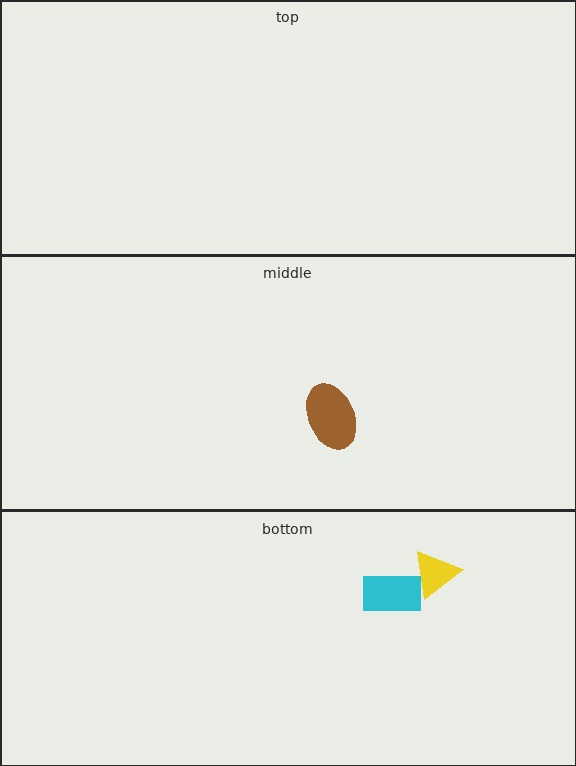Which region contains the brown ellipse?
The middle region.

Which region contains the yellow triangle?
The bottom region.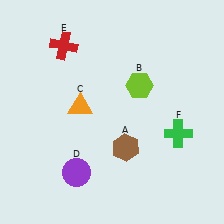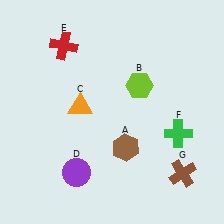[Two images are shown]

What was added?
A brown cross (G) was added in Image 2.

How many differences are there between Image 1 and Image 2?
There is 1 difference between the two images.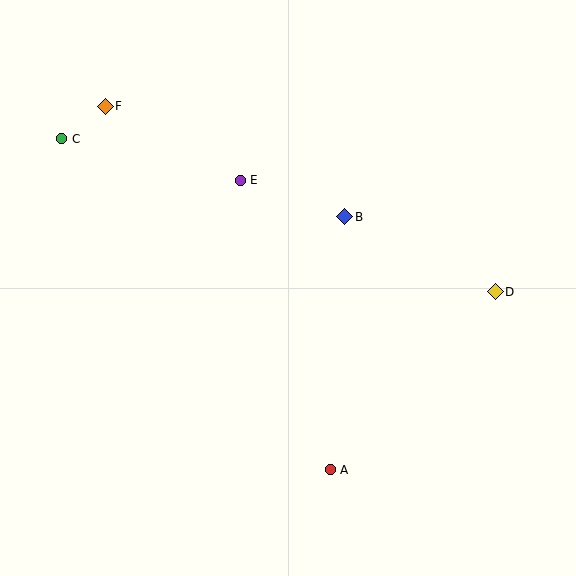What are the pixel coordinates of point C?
Point C is at (62, 139).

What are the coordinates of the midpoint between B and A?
The midpoint between B and A is at (338, 343).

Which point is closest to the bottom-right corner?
Point A is closest to the bottom-right corner.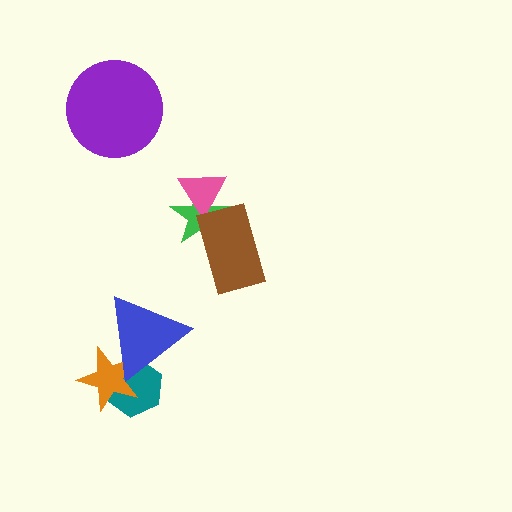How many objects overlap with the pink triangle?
1 object overlaps with the pink triangle.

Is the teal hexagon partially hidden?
Yes, it is partially covered by another shape.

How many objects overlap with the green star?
2 objects overlap with the green star.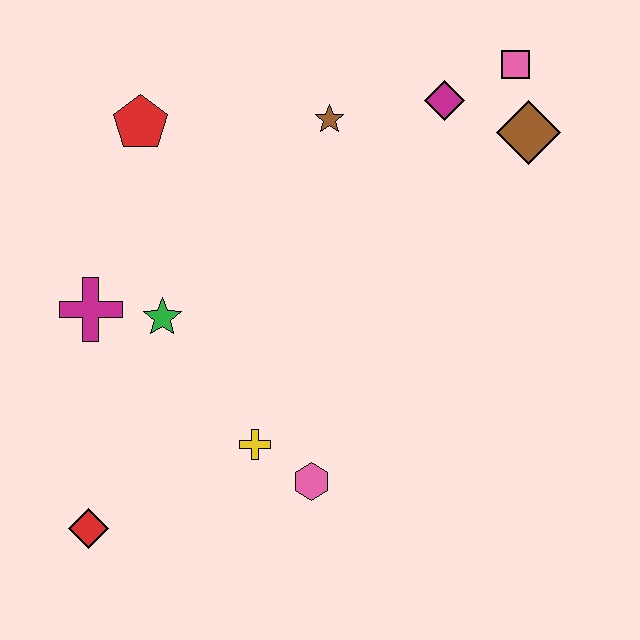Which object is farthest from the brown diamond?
The red diamond is farthest from the brown diamond.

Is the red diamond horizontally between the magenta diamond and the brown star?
No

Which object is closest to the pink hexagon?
The yellow cross is closest to the pink hexagon.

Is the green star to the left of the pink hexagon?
Yes